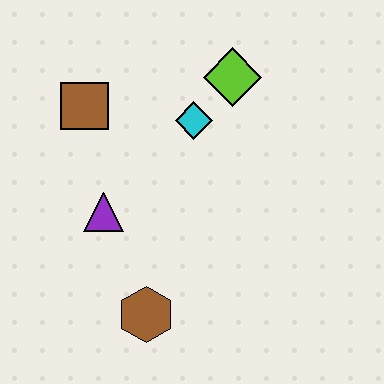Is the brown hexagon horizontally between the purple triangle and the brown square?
No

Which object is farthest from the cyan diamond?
The brown hexagon is farthest from the cyan diamond.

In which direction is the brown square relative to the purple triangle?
The brown square is above the purple triangle.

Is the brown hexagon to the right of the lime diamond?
No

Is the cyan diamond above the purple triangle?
Yes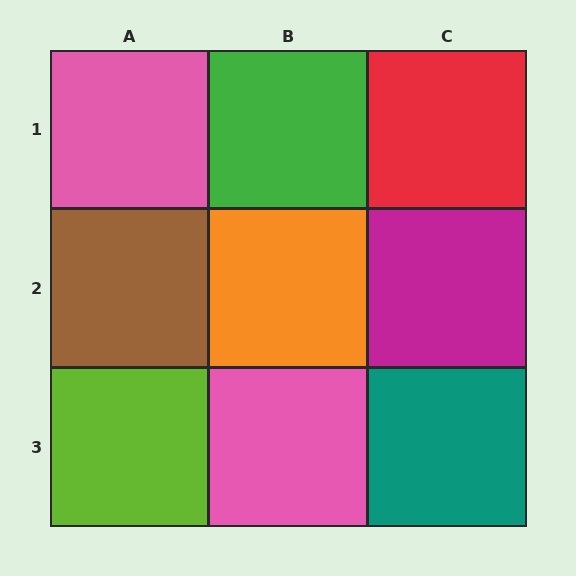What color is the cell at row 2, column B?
Orange.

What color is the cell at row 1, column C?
Red.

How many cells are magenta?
1 cell is magenta.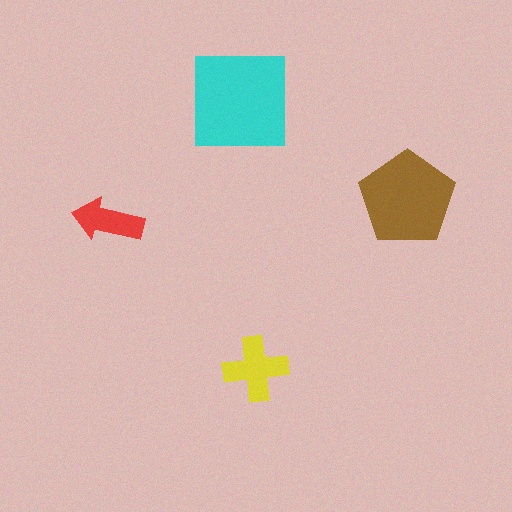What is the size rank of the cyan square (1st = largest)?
1st.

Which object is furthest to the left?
The red arrow is leftmost.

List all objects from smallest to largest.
The red arrow, the yellow cross, the brown pentagon, the cyan square.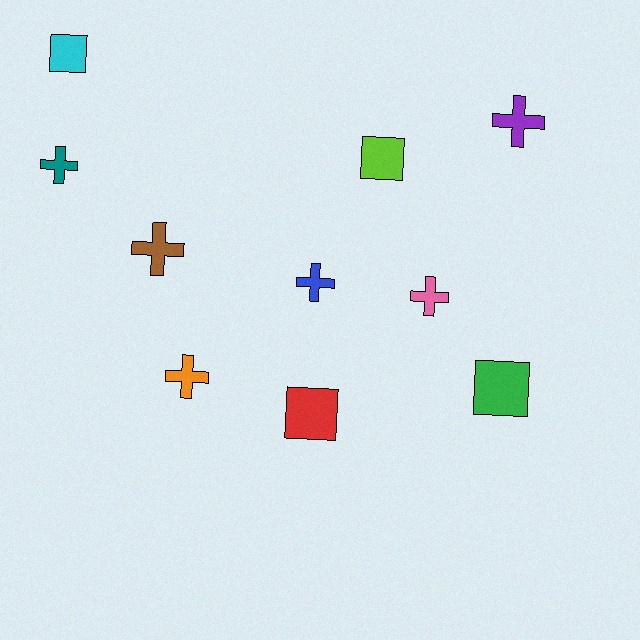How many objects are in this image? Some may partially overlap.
There are 10 objects.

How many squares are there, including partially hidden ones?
There are 4 squares.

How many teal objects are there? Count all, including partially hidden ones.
There is 1 teal object.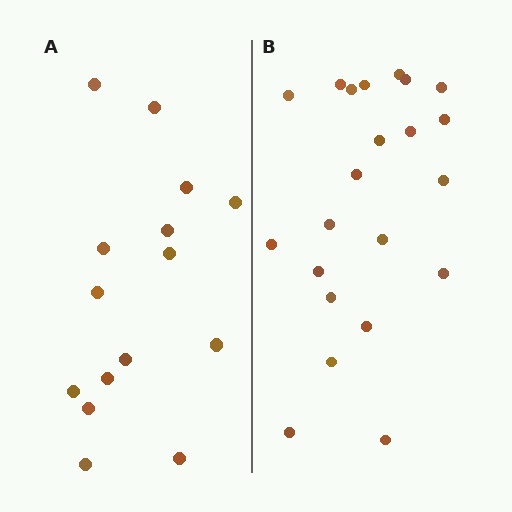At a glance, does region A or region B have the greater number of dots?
Region B (the right region) has more dots.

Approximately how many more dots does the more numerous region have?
Region B has roughly 8 or so more dots than region A.